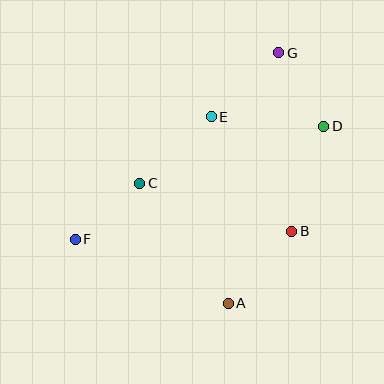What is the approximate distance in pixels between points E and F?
The distance between E and F is approximately 183 pixels.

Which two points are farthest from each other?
Points F and G are farthest from each other.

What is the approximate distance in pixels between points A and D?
The distance between A and D is approximately 201 pixels.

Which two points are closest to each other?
Points C and F are closest to each other.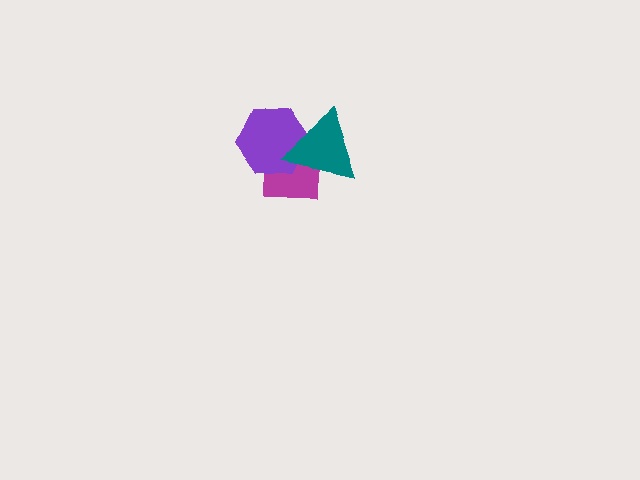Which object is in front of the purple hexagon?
The teal triangle is in front of the purple hexagon.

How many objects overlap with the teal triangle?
2 objects overlap with the teal triangle.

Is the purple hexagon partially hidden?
Yes, it is partially covered by another shape.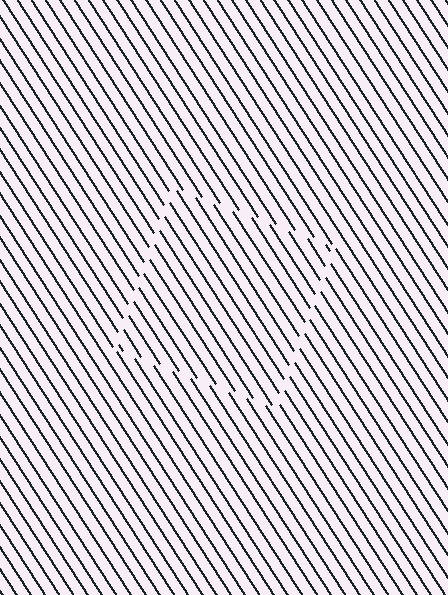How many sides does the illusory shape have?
4 sides — the line-ends trace a square.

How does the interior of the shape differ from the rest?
The interior of the shape contains the same grating, shifted by half a period — the contour is defined by the phase discontinuity where line-ends from the inner and outer gratings abut.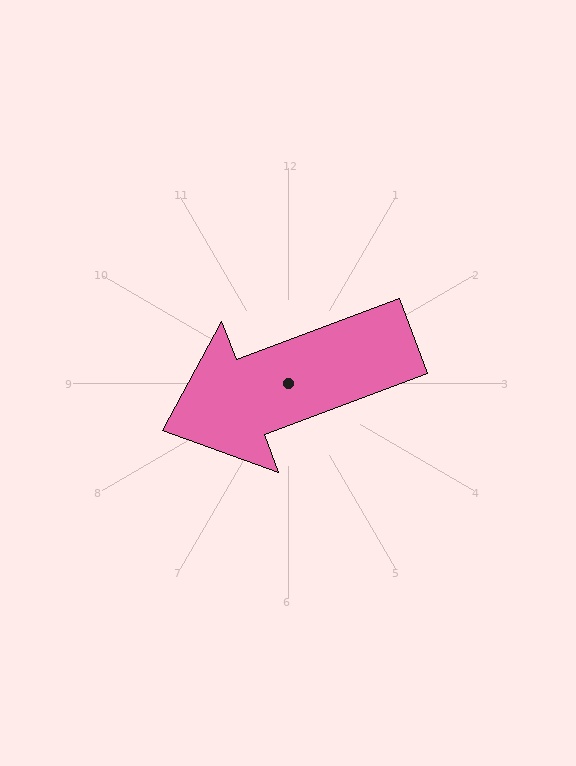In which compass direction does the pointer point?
West.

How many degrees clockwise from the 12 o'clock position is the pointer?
Approximately 249 degrees.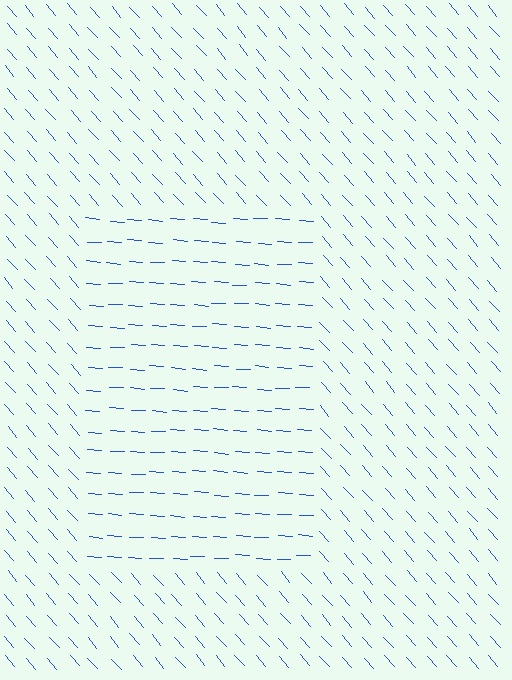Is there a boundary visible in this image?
Yes, there is a texture boundary formed by a change in line orientation.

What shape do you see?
I see a rectangle.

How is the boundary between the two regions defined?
The boundary is defined purely by a change in line orientation (approximately 45 degrees difference). All lines are the same color and thickness.